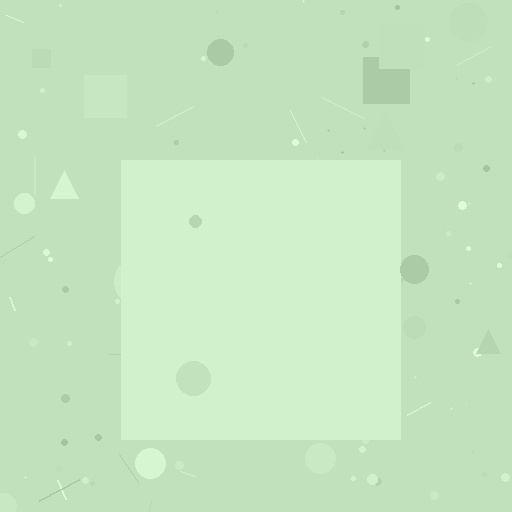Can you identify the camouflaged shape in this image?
The camouflaged shape is a square.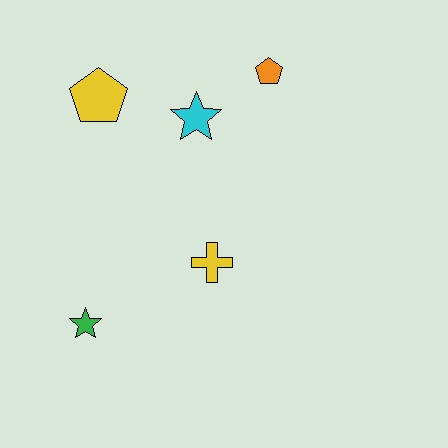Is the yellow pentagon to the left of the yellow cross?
Yes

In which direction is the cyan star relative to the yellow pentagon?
The cyan star is to the right of the yellow pentagon.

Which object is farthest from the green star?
The orange pentagon is farthest from the green star.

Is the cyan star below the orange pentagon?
Yes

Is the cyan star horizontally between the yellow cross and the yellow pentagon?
Yes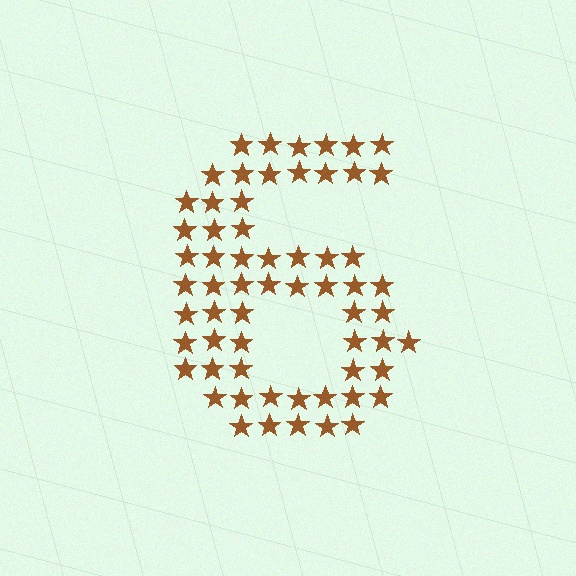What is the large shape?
The large shape is the digit 6.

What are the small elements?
The small elements are stars.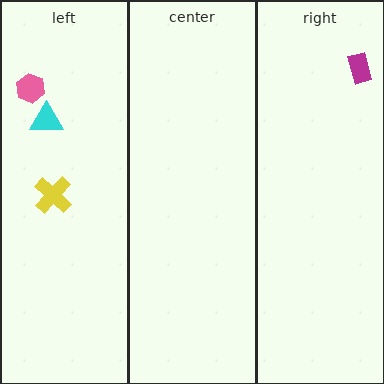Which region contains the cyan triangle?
The left region.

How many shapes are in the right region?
1.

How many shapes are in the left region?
3.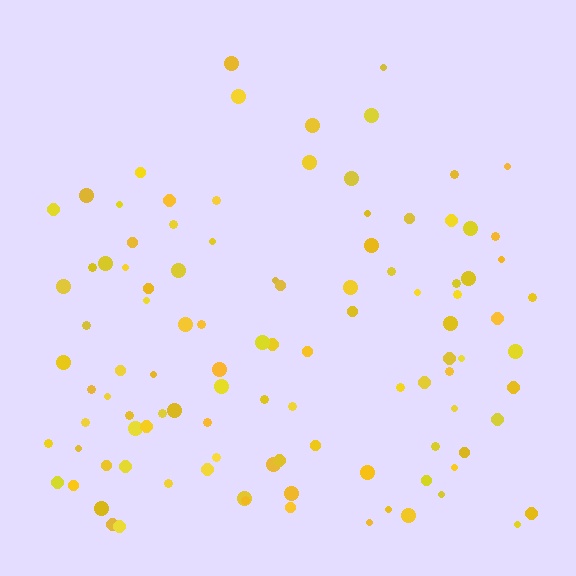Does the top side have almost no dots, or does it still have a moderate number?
Still a moderate number, just noticeably fewer than the bottom.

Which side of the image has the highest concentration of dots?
The bottom.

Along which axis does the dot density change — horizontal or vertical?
Vertical.